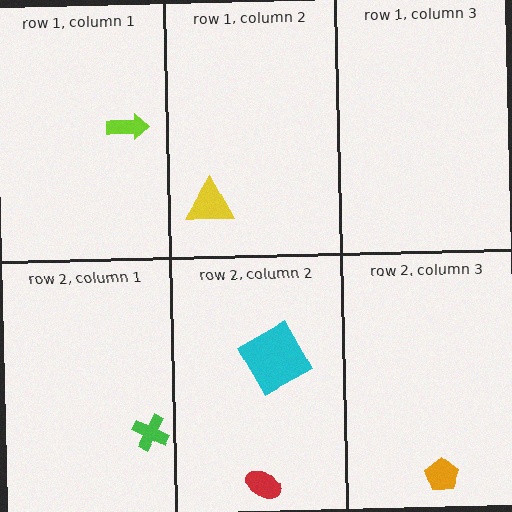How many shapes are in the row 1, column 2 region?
1.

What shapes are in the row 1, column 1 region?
The lime arrow.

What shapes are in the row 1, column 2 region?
The yellow triangle.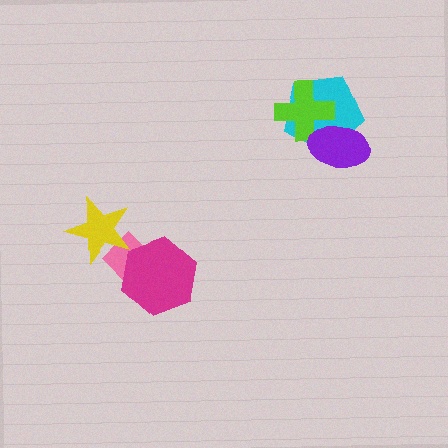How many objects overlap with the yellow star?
1 object overlaps with the yellow star.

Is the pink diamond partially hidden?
Yes, it is partially covered by another shape.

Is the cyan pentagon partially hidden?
Yes, it is partially covered by another shape.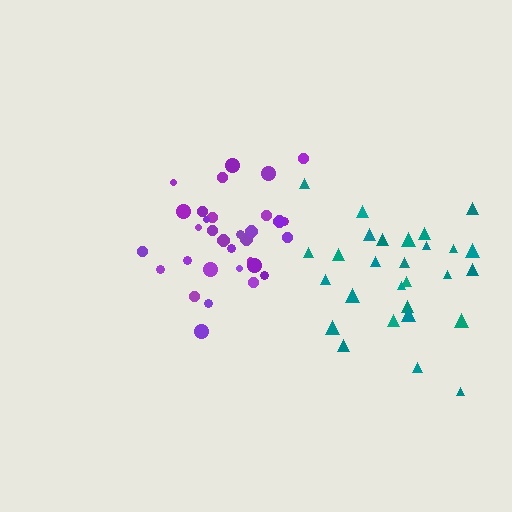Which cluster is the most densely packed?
Purple.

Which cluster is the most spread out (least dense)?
Teal.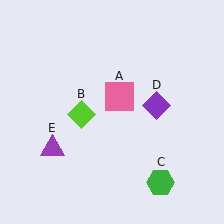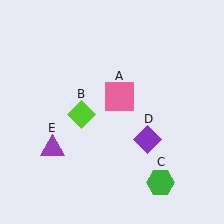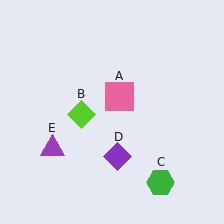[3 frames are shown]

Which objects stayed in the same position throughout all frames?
Pink square (object A) and lime diamond (object B) and green hexagon (object C) and purple triangle (object E) remained stationary.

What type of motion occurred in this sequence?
The purple diamond (object D) rotated clockwise around the center of the scene.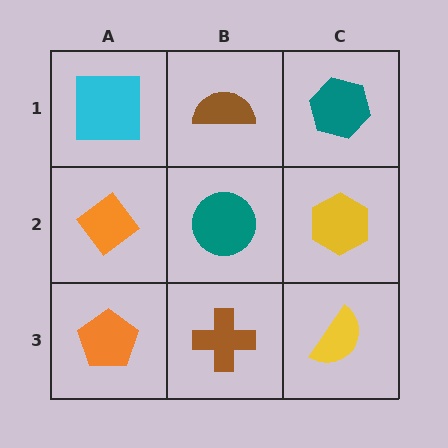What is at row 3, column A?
An orange pentagon.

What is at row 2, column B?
A teal circle.